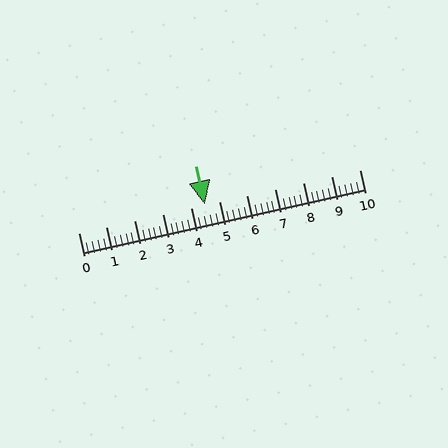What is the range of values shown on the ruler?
The ruler shows values from 0 to 10.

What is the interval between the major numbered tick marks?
The major tick marks are spaced 1 units apart.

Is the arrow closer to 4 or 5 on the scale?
The arrow is closer to 5.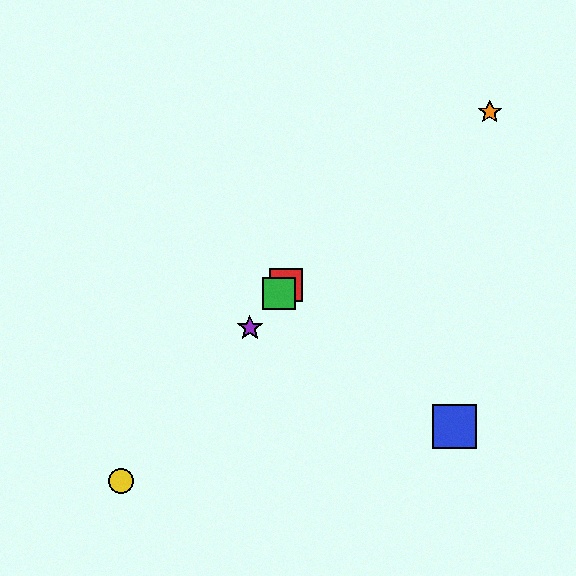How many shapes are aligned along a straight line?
4 shapes (the red square, the green square, the yellow circle, the purple star) are aligned along a straight line.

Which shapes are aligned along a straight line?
The red square, the green square, the yellow circle, the purple star are aligned along a straight line.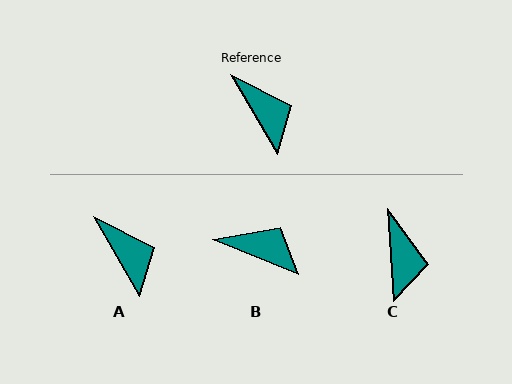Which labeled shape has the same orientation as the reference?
A.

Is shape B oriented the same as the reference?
No, it is off by about 37 degrees.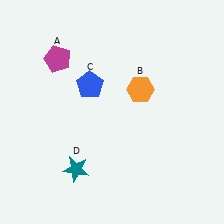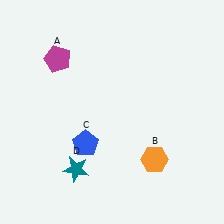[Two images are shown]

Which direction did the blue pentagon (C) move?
The blue pentagon (C) moved down.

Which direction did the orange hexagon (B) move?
The orange hexagon (B) moved down.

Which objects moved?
The objects that moved are: the orange hexagon (B), the blue pentagon (C).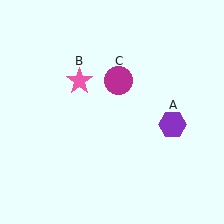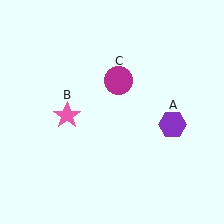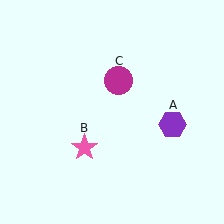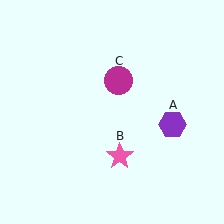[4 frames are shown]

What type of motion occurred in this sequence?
The pink star (object B) rotated counterclockwise around the center of the scene.